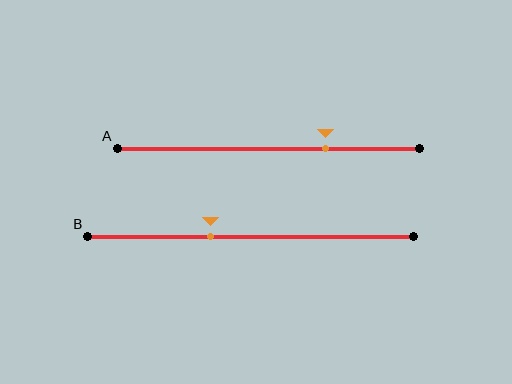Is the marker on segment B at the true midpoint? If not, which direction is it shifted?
No, the marker on segment B is shifted to the left by about 12% of the segment length.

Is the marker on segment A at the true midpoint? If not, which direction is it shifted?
No, the marker on segment A is shifted to the right by about 19% of the segment length.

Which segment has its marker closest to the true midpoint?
Segment B has its marker closest to the true midpoint.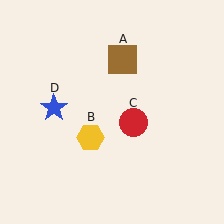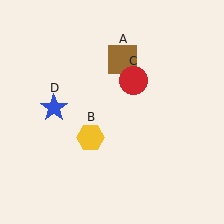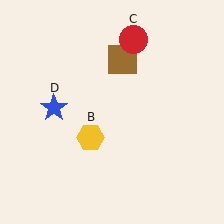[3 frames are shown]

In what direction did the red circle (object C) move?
The red circle (object C) moved up.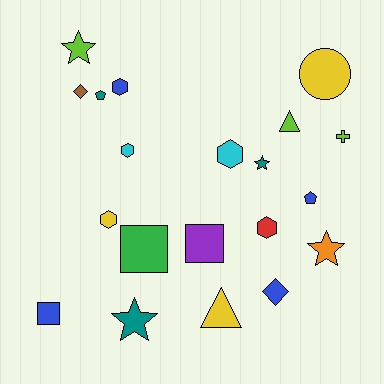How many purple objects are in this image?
There is 1 purple object.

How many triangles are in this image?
There are 2 triangles.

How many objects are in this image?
There are 20 objects.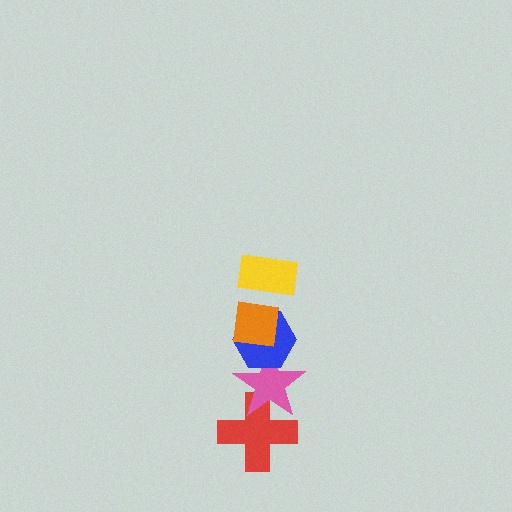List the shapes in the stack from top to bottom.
From top to bottom: the yellow rectangle, the orange square, the blue hexagon, the pink star, the red cross.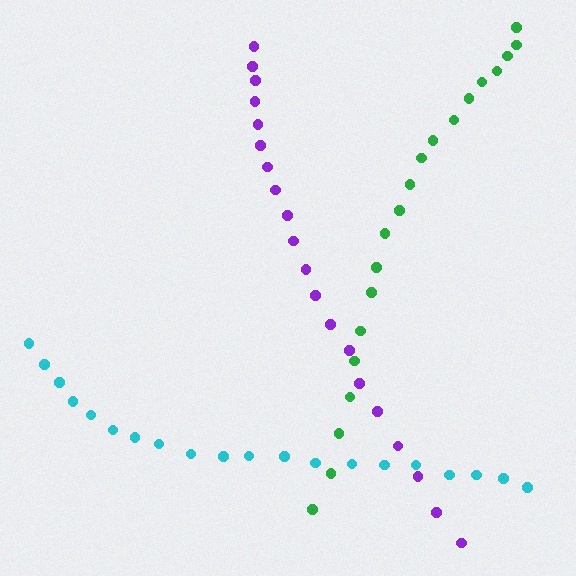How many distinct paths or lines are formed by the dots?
There are 3 distinct paths.